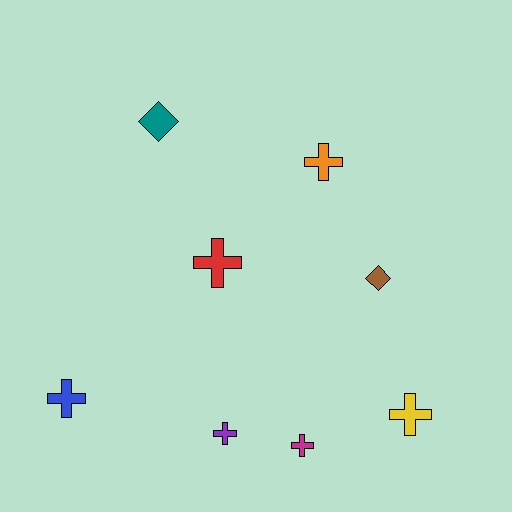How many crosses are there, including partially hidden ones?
There are 6 crosses.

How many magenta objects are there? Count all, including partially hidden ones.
There is 1 magenta object.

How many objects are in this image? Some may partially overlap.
There are 8 objects.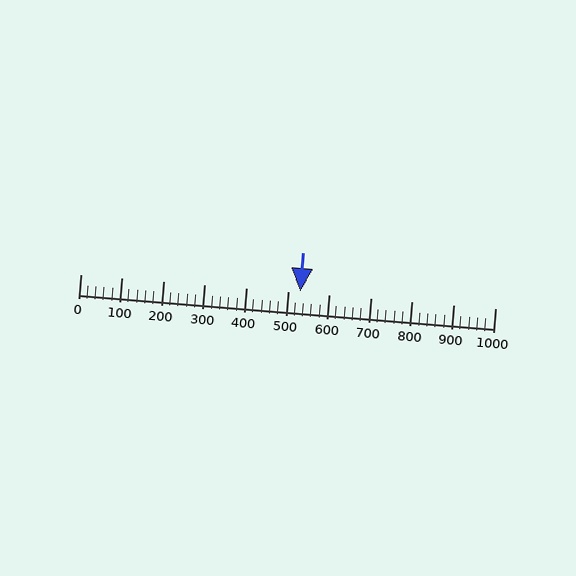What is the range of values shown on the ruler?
The ruler shows values from 0 to 1000.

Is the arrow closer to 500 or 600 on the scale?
The arrow is closer to 500.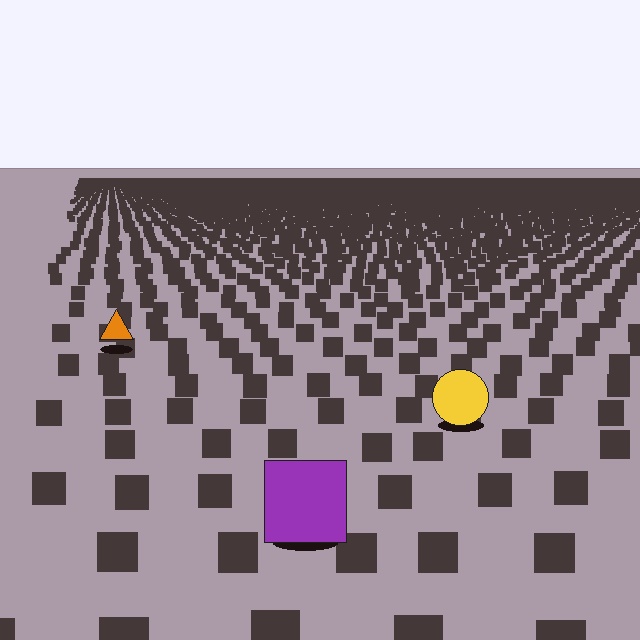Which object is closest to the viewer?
The purple square is closest. The texture marks near it are larger and more spread out.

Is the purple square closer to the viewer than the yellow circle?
Yes. The purple square is closer — you can tell from the texture gradient: the ground texture is coarser near it.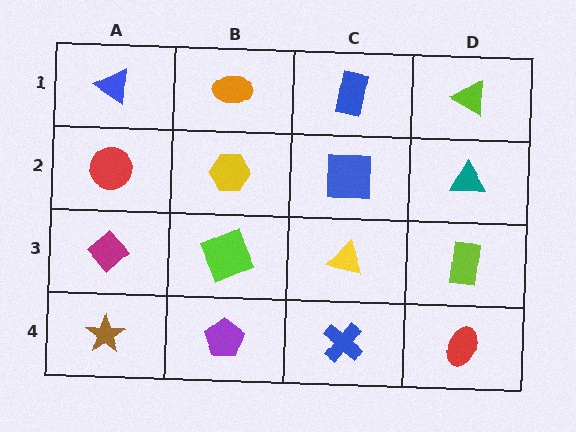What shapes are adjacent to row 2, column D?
A lime triangle (row 1, column D), a lime rectangle (row 3, column D), a blue square (row 2, column C).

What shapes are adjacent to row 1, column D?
A teal triangle (row 2, column D), a blue rectangle (row 1, column C).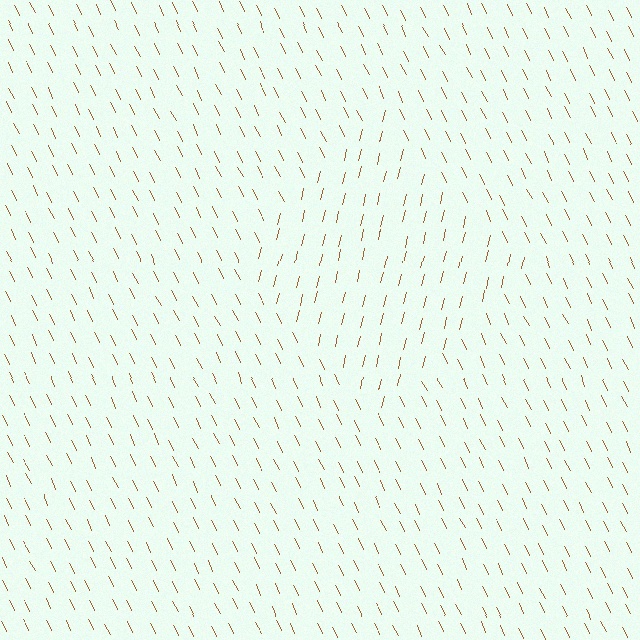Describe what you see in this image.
The image is filled with small brown line segments. A diamond region in the image has lines oriented differently from the surrounding lines, creating a visible texture boundary.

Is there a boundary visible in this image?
Yes, there is a texture boundary formed by a change in line orientation.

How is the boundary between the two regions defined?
The boundary is defined purely by a change in line orientation (approximately 40 degrees difference). All lines are the same color and thickness.